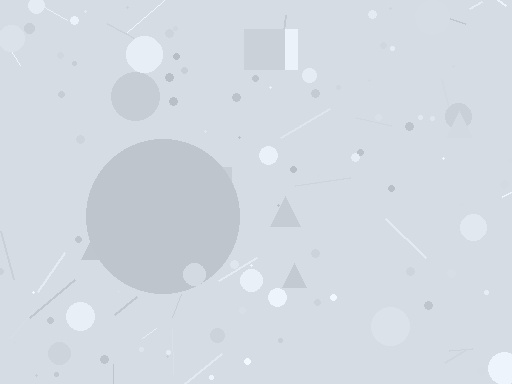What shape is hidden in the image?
A circle is hidden in the image.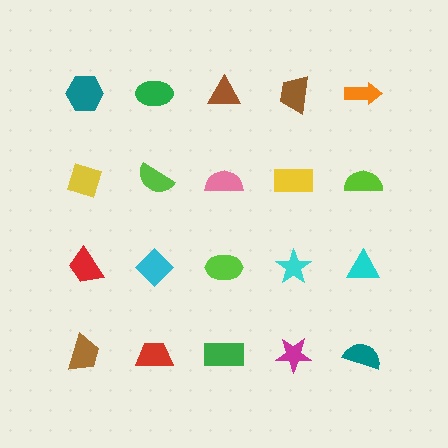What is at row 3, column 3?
A lime ellipse.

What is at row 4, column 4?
A magenta star.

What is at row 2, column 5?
A lime semicircle.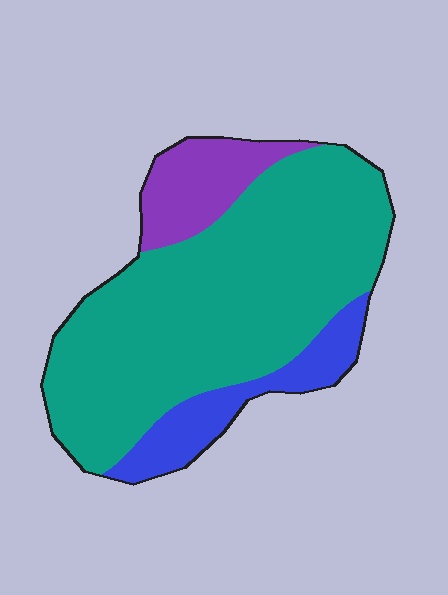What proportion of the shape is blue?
Blue takes up about one eighth (1/8) of the shape.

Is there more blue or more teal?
Teal.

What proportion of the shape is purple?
Purple takes up about one eighth (1/8) of the shape.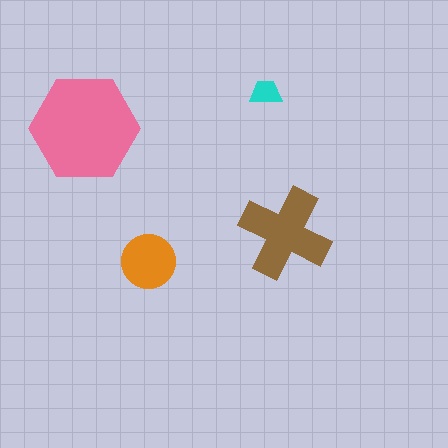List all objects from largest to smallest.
The pink hexagon, the brown cross, the orange circle, the cyan trapezoid.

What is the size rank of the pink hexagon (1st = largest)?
1st.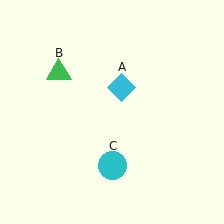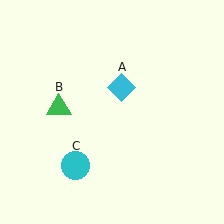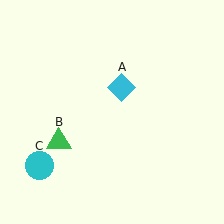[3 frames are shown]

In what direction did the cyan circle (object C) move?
The cyan circle (object C) moved left.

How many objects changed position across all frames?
2 objects changed position: green triangle (object B), cyan circle (object C).